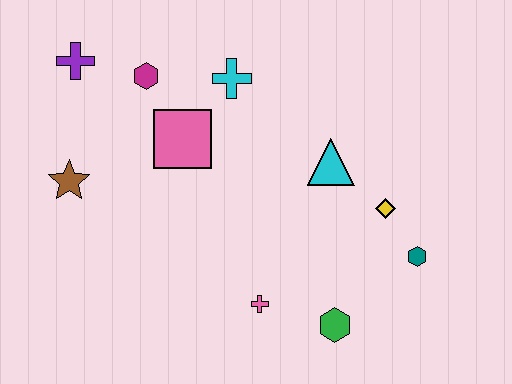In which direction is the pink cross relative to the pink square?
The pink cross is below the pink square.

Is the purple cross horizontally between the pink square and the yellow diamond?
No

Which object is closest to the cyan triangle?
The yellow diamond is closest to the cyan triangle.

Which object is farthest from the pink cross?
The purple cross is farthest from the pink cross.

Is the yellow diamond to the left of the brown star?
No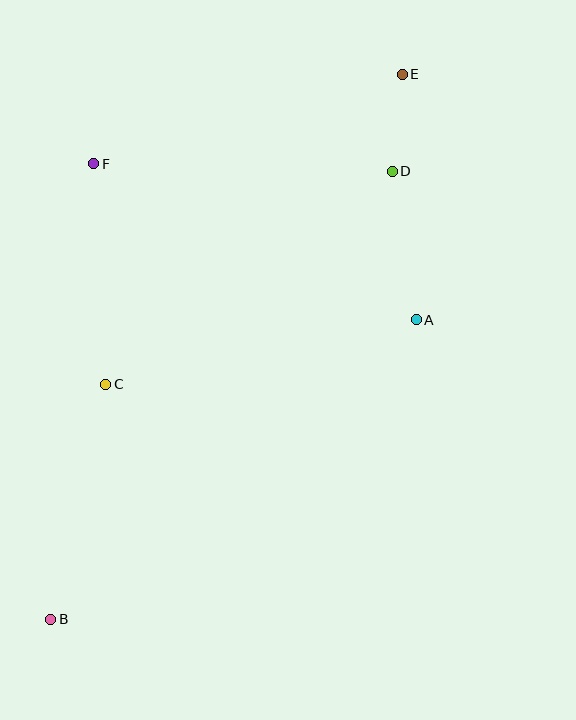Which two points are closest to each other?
Points D and E are closest to each other.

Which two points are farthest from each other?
Points B and E are farthest from each other.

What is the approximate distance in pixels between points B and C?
The distance between B and C is approximately 241 pixels.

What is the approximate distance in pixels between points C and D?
The distance between C and D is approximately 357 pixels.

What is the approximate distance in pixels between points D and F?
The distance between D and F is approximately 299 pixels.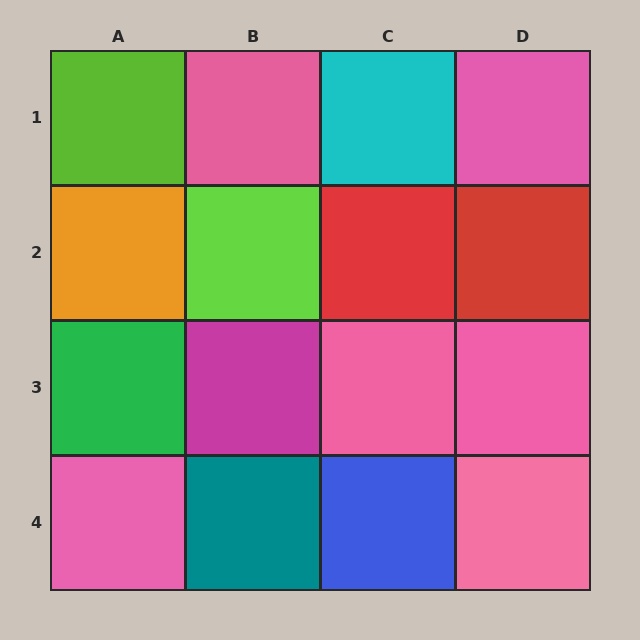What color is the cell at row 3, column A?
Green.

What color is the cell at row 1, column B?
Pink.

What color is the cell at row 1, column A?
Lime.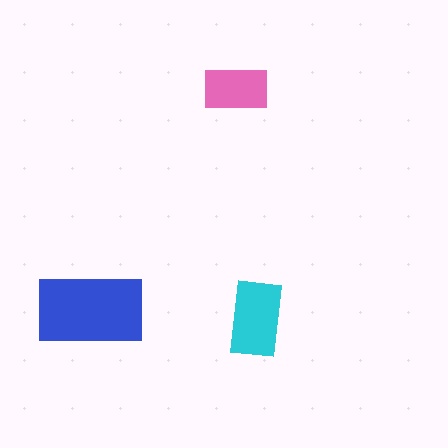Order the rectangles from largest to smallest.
the blue one, the cyan one, the pink one.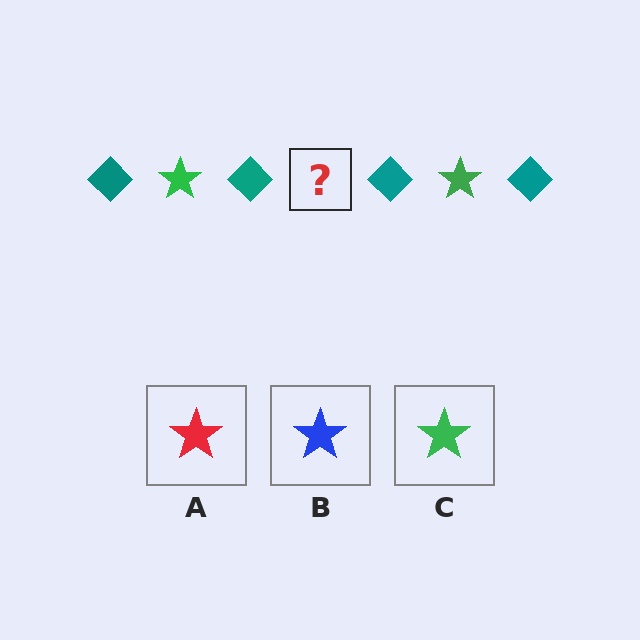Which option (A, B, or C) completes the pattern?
C.